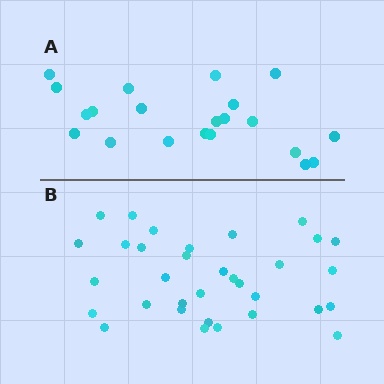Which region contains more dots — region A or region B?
Region B (the bottom region) has more dots.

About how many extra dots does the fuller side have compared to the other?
Region B has roughly 12 or so more dots than region A.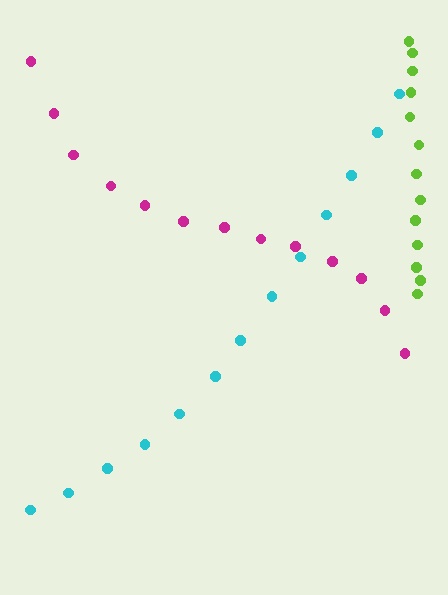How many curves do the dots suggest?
There are 3 distinct paths.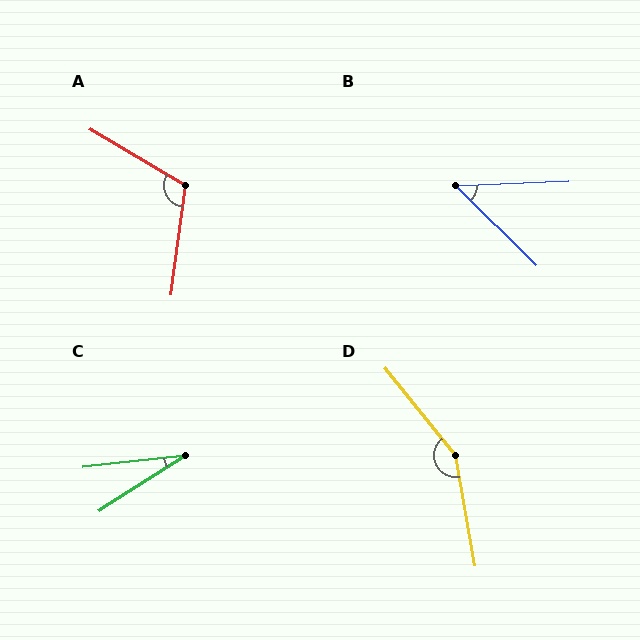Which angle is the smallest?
C, at approximately 26 degrees.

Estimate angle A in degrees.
Approximately 113 degrees.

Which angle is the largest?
D, at approximately 151 degrees.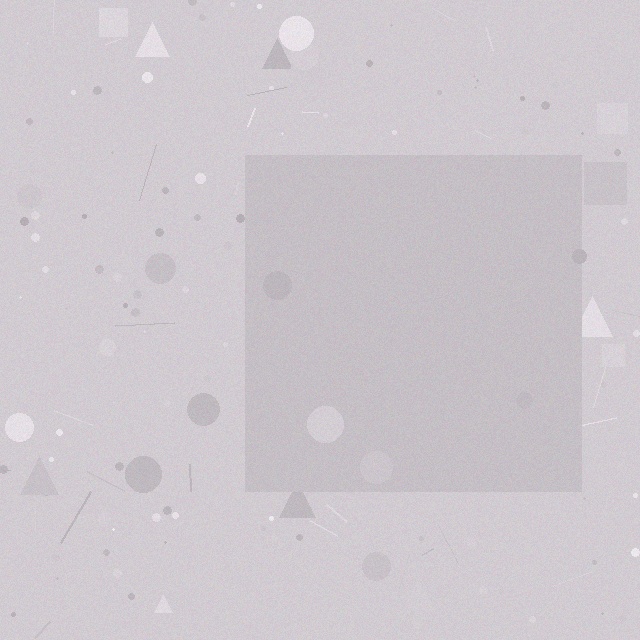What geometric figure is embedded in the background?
A square is embedded in the background.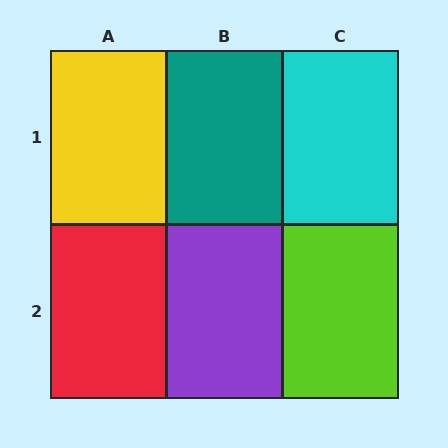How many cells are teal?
1 cell is teal.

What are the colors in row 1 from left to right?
Yellow, teal, cyan.